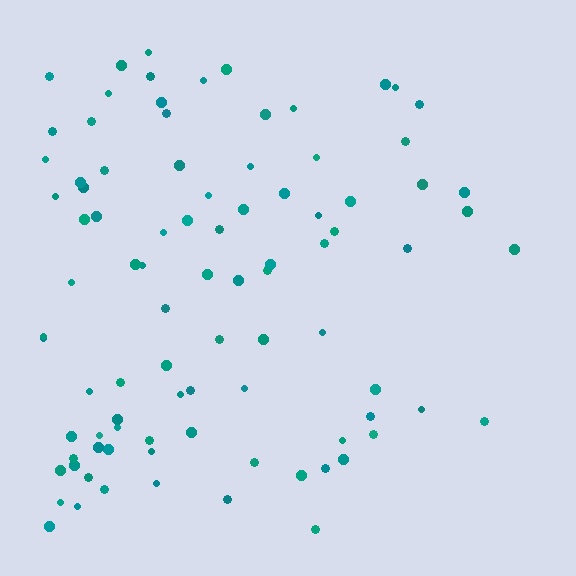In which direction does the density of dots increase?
From right to left, with the left side densest.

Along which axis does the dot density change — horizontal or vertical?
Horizontal.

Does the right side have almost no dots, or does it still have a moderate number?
Still a moderate number, just noticeably fewer than the left.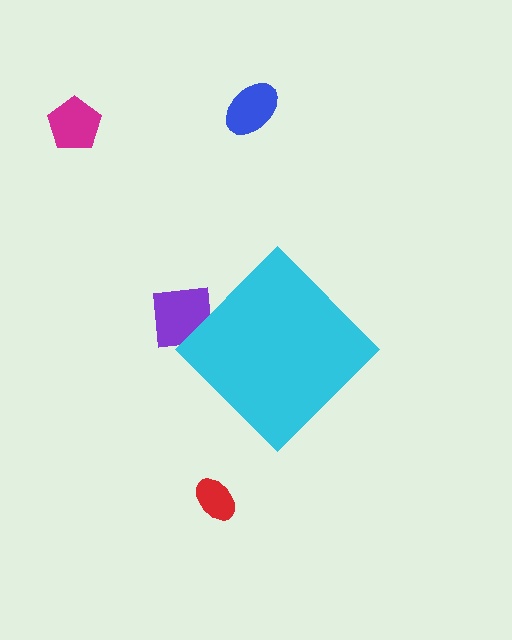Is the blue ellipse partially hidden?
No, the blue ellipse is fully visible.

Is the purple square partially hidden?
Yes, the purple square is partially hidden behind the cyan diamond.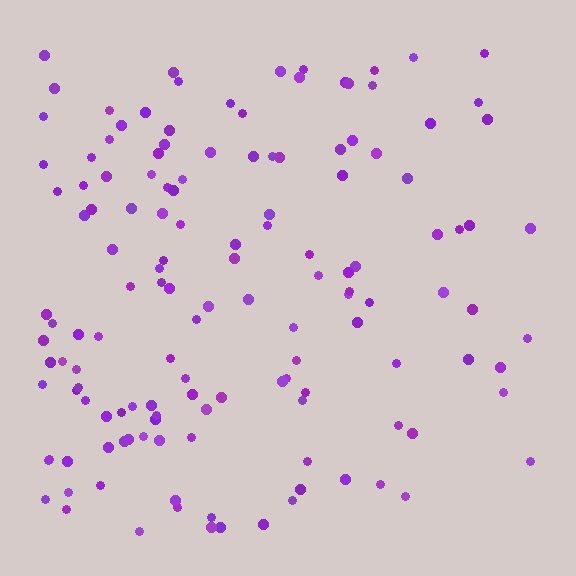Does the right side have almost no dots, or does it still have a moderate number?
Still a moderate number, just noticeably fewer than the left.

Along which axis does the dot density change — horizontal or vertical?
Horizontal.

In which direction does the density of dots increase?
From right to left, with the left side densest.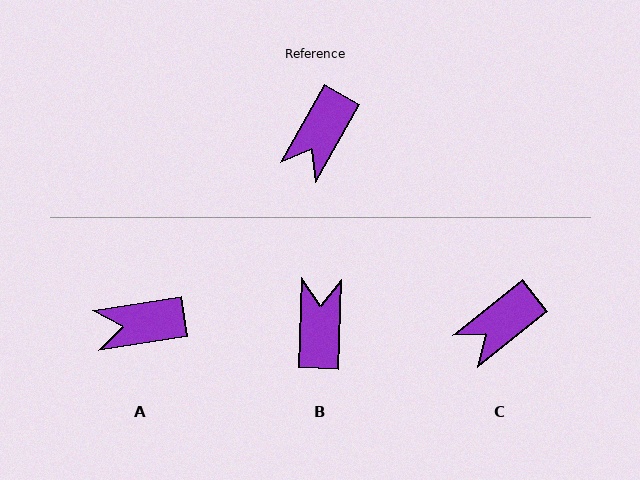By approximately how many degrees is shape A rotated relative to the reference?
Approximately 52 degrees clockwise.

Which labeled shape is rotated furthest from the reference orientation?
B, about 153 degrees away.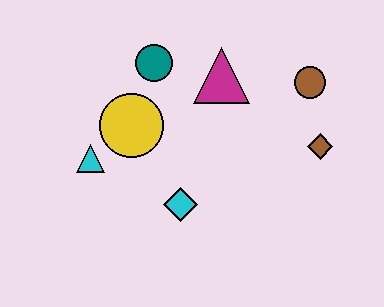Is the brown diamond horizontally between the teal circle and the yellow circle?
No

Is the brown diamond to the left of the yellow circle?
No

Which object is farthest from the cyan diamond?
The brown circle is farthest from the cyan diamond.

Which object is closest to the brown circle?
The brown diamond is closest to the brown circle.